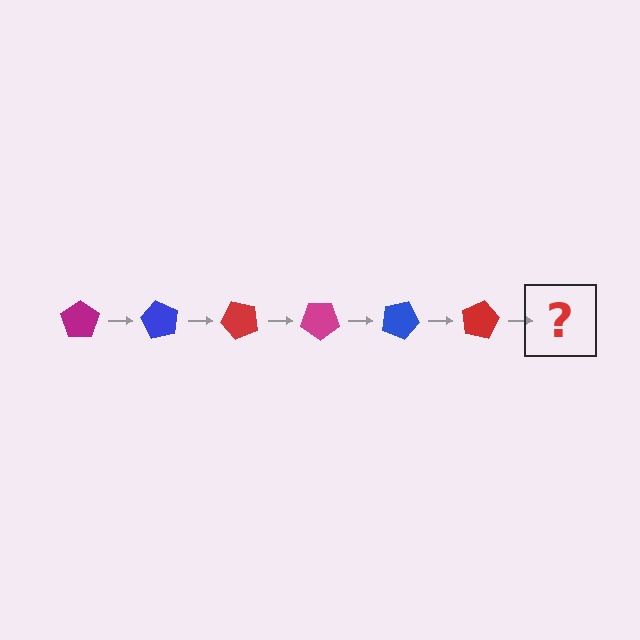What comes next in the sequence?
The next element should be a magenta pentagon, rotated 360 degrees from the start.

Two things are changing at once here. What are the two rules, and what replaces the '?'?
The two rules are that it rotates 60 degrees each step and the color cycles through magenta, blue, and red. The '?' should be a magenta pentagon, rotated 360 degrees from the start.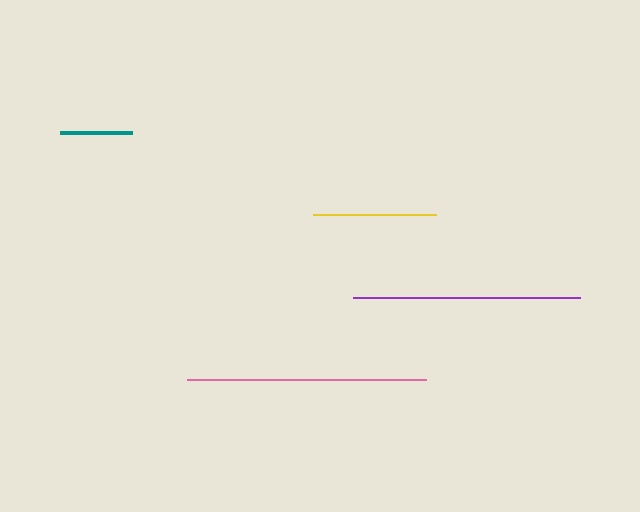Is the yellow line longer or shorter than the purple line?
The purple line is longer than the yellow line.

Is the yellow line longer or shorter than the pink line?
The pink line is longer than the yellow line.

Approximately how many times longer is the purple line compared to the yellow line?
The purple line is approximately 1.8 times the length of the yellow line.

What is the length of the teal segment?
The teal segment is approximately 72 pixels long.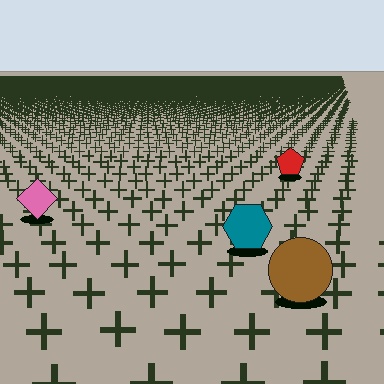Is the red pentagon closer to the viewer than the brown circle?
No. The brown circle is closer — you can tell from the texture gradient: the ground texture is coarser near it.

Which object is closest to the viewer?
The brown circle is closest. The texture marks near it are larger and more spread out.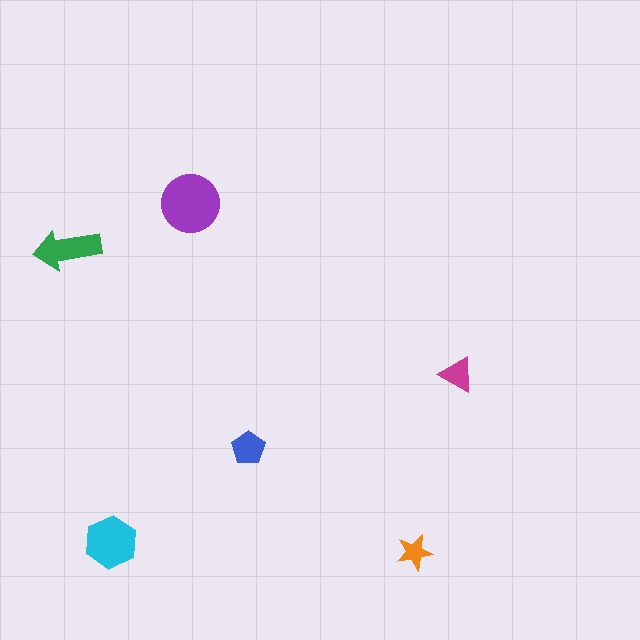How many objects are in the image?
There are 6 objects in the image.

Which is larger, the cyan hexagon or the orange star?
The cyan hexagon.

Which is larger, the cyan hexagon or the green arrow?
The cyan hexagon.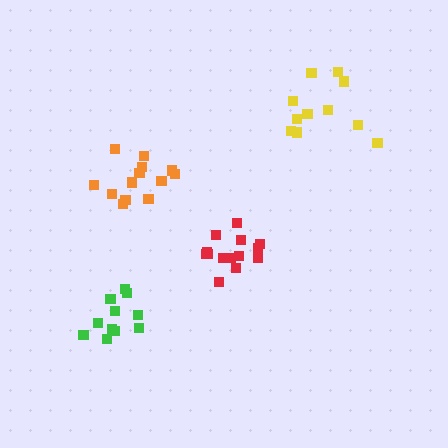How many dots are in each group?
Group 1: 14 dots, Group 2: 11 dots, Group 3: 11 dots, Group 4: 13 dots (49 total).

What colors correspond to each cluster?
The clusters are colored: red, green, yellow, orange.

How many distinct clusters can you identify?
There are 4 distinct clusters.